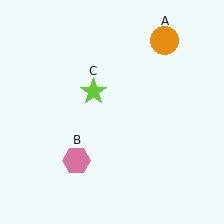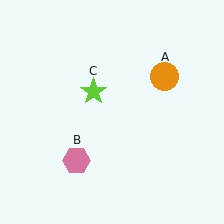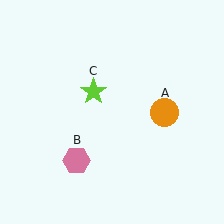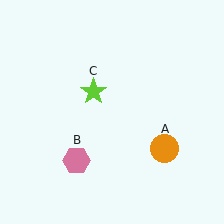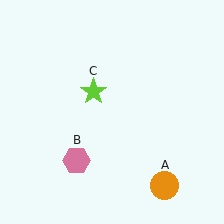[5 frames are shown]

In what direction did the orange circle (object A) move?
The orange circle (object A) moved down.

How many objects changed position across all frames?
1 object changed position: orange circle (object A).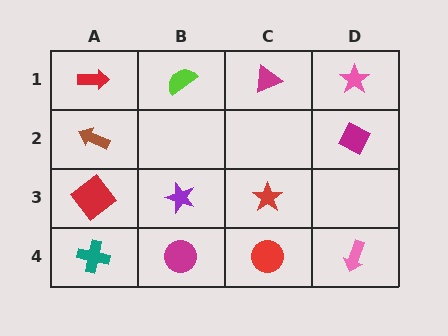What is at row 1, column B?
A lime semicircle.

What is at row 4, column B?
A magenta circle.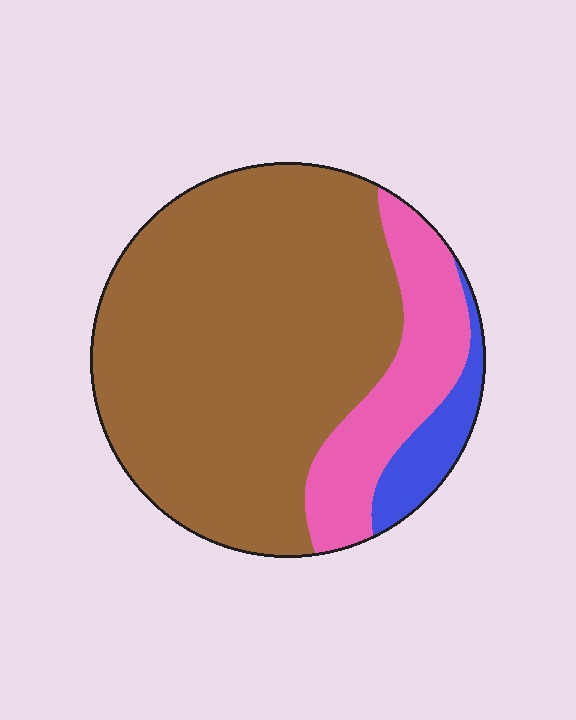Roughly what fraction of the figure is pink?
Pink takes up less than a quarter of the figure.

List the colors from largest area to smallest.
From largest to smallest: brown, pink, blue.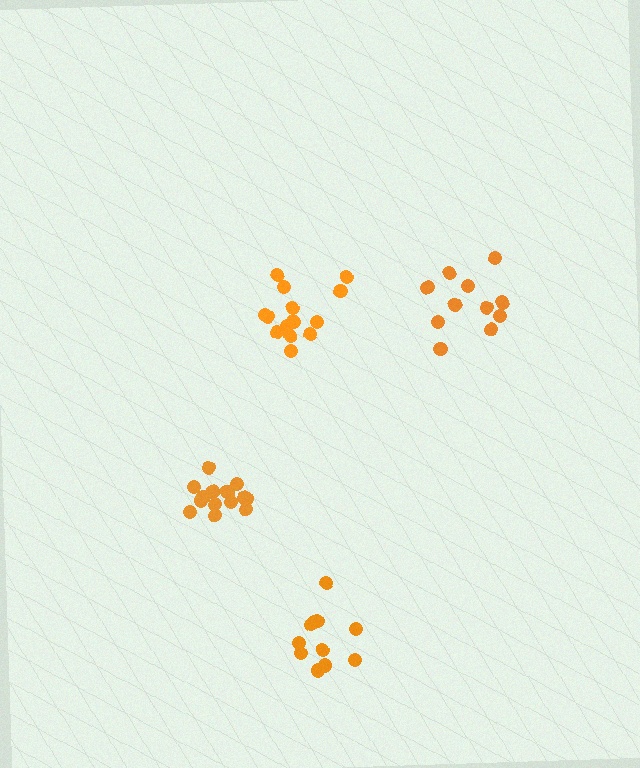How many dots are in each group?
Group 1: 11 dots, Group 2: 15 dots, Group 3: 15 dots, Group 4: 11 dots (52 total).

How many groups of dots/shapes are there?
There are 4 groups.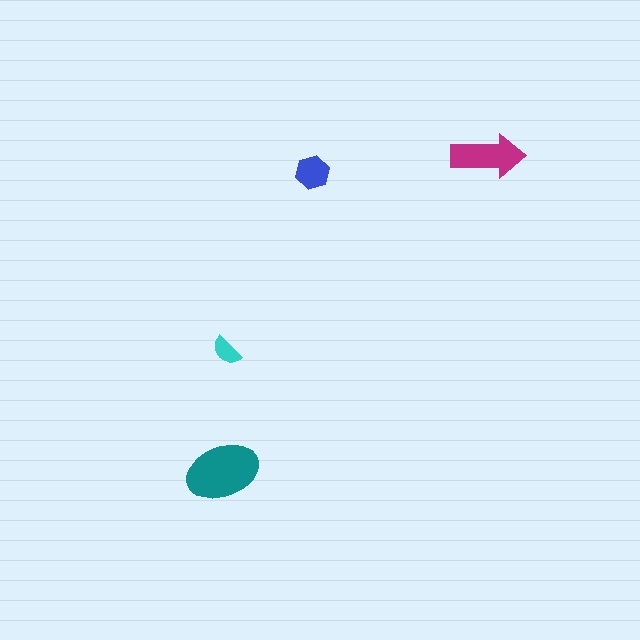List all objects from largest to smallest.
The teal ellipse, the magenta arrow, the blue hexagon, the cyan semicircle.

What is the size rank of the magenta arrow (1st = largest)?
2nd.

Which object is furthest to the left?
The teal ellipse is leftmost.